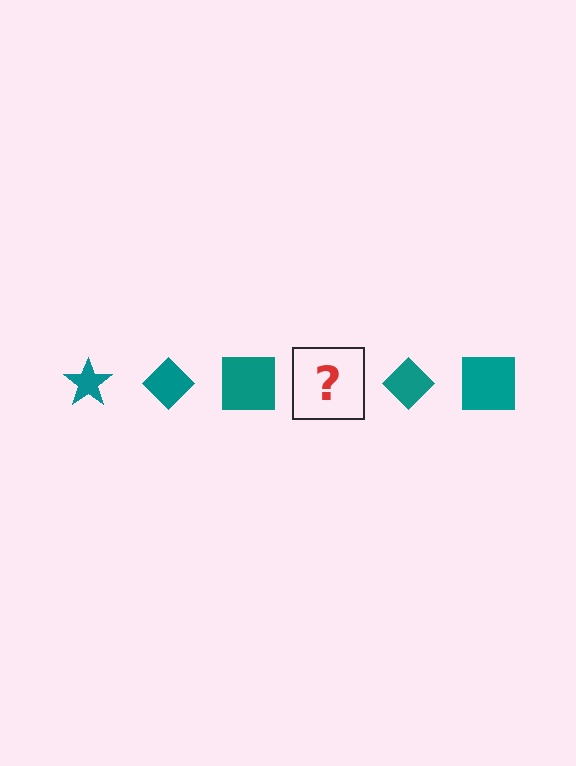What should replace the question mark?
The question mark should be replaced with a teal star.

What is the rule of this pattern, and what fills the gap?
The rule is that the pattern cycles through star, diamond, square shapes in teal. The gap should be filled with a teal star.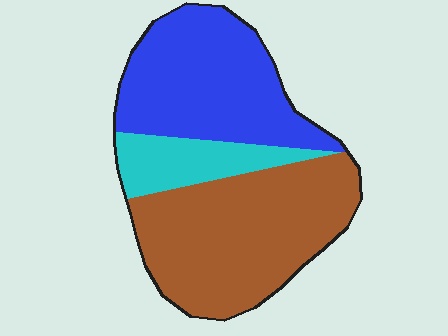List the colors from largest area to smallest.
From largest to smallest: brown, blue, cyan.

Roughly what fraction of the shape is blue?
Blue covers around 40% of the shape.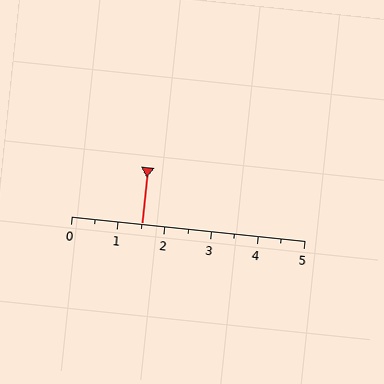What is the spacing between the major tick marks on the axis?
The major ticks are spaced 1 apart.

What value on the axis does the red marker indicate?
The marker indicates approximately 1.5.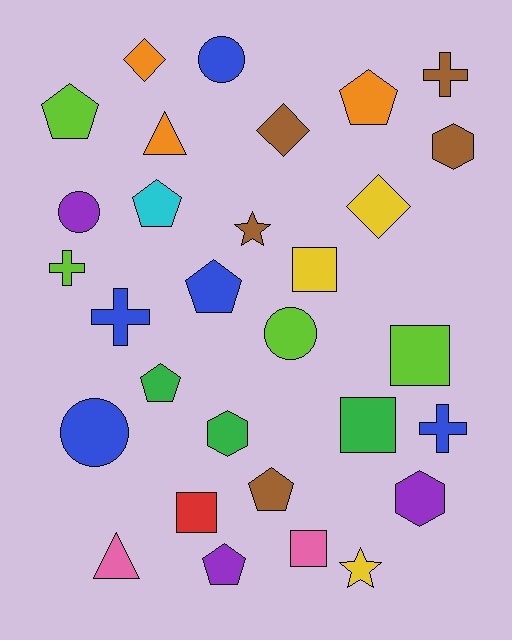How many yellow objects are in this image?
There are 3 yellow objects.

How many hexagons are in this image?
There are 3 hexagons.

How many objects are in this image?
There are 30 objects.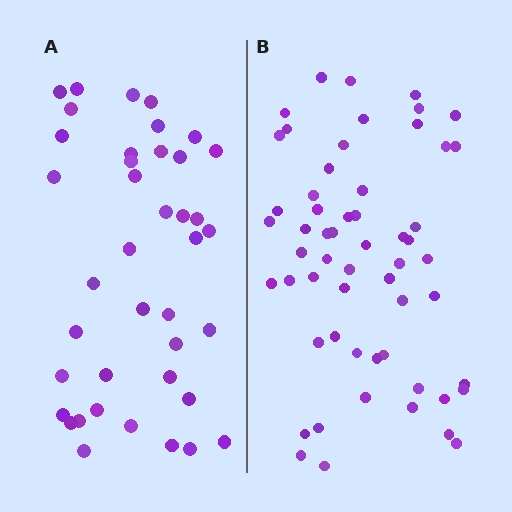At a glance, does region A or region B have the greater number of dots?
Region B (the right region) has more dots.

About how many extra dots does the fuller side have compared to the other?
Region B has approximately 15 more dots than region A.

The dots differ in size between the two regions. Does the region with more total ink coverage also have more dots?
No. Region A has more total ink coverage because its dots are larger, but region B actually contains more individual dots. Total area can be misleading — the number of items is what matters here.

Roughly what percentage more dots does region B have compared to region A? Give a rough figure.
About 40% more.